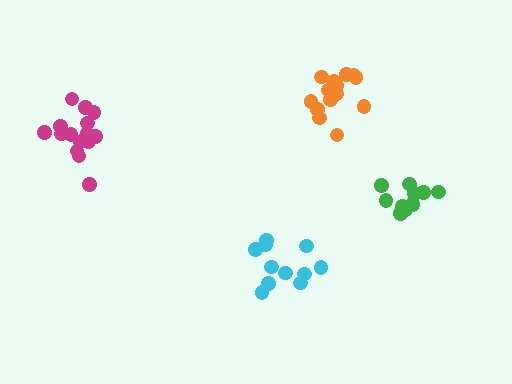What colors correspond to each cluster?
The clusters are colored: magenta, orange, cyan, green.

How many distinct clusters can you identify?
There are 4 distinct clusters.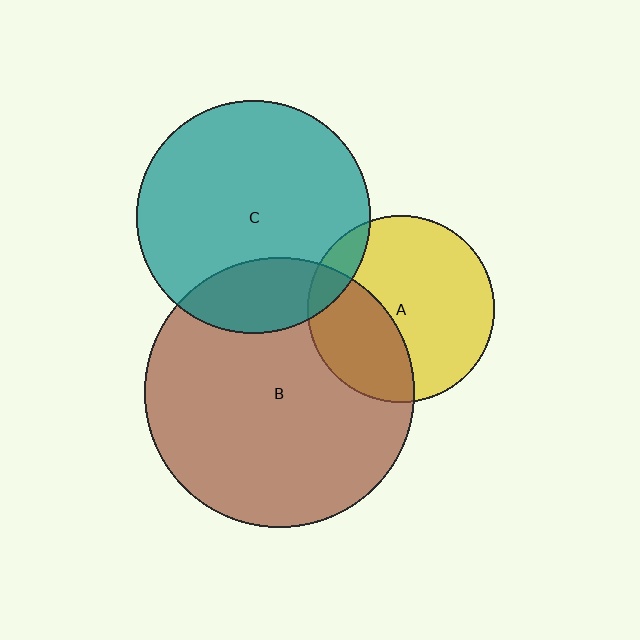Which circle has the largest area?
Circle B (brown).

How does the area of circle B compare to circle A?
Approximately 2.1 times.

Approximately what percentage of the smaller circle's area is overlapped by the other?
Approximately 10%.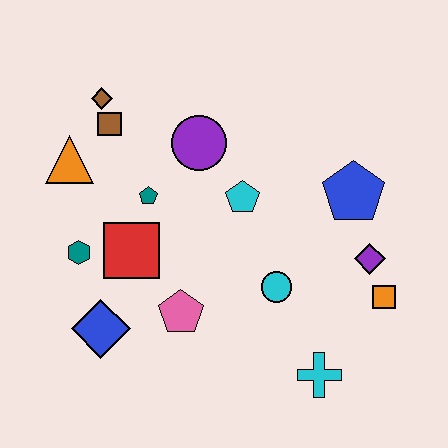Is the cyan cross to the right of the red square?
Yes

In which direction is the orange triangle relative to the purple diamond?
The orange triangle is to the left of the purple diamond.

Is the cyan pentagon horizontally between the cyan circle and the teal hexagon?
Yes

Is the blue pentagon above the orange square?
Yes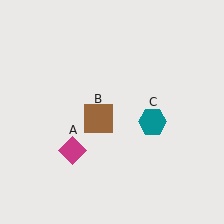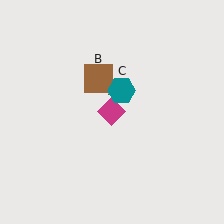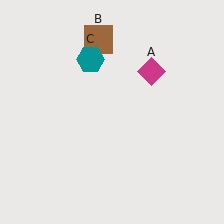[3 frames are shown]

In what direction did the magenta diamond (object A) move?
The magenta diamond (object A) moved up and to the right.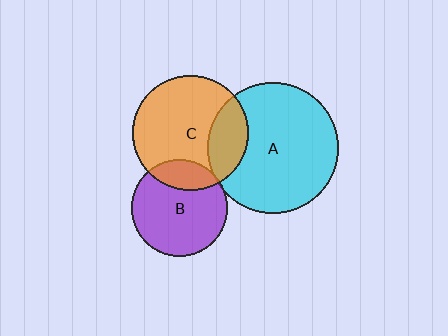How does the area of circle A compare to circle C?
Approximately 1.3 times.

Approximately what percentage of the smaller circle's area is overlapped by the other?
Approximately 25%.